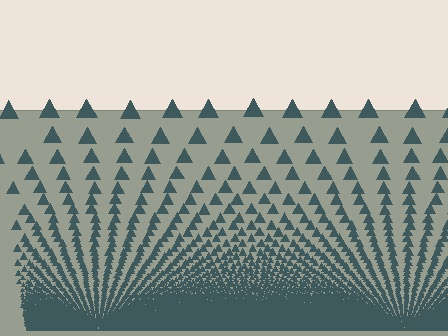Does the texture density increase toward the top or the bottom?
Density increases toward the bottom.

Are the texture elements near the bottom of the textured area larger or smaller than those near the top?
Smaller. The gradient is inverted — elements near the bottom are smaller and denser.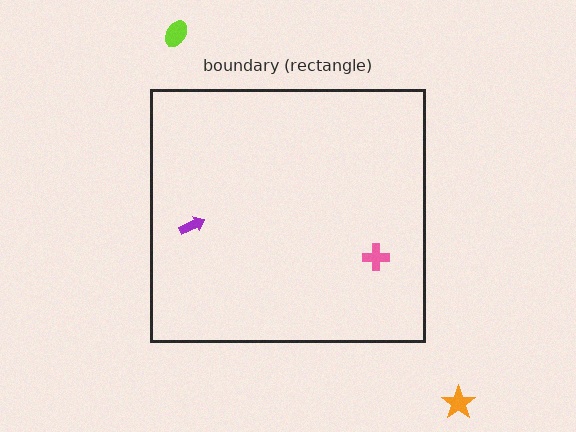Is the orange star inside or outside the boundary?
Outside.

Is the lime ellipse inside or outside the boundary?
Outside.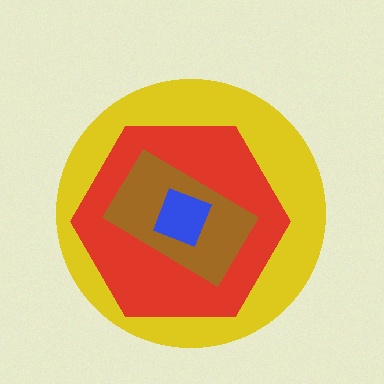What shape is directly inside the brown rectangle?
The blue diamond.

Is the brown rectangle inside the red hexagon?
Yes.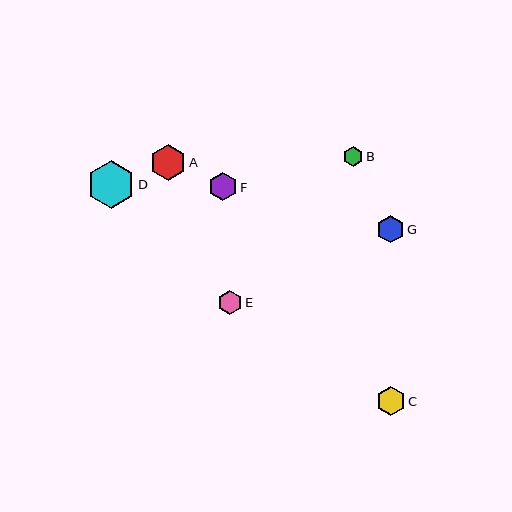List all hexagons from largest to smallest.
From largest to smallest: D, A, F, C, G, E, B.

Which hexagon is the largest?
Hexagon D is the largest with a size of approximately 48 pixels.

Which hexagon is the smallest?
Hexagon B is the smallest with a size of approximately 20 pixels.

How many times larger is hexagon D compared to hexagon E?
Hexagon D is approximately 2.0 times the size of hexagon E.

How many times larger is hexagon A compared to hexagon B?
Hexagon A is approximately 1.9 times the size of hexagon B.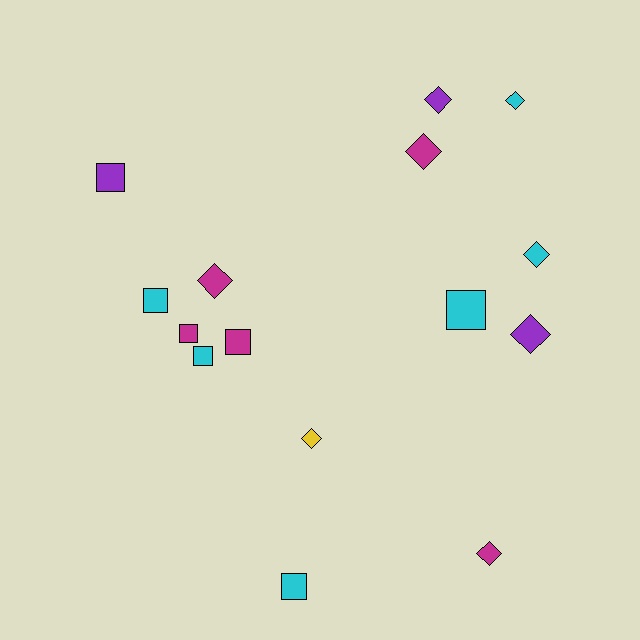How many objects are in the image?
There are 15 objects.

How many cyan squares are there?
There are 4 cyan squares.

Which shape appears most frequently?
Diamond, with 8 objects.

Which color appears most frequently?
Cyan, with 6 objects.